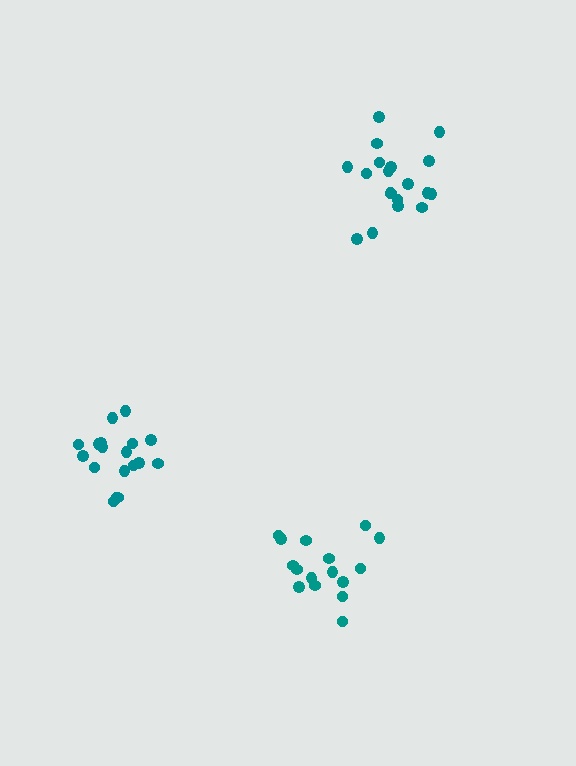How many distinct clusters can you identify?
There are 3 distinct clusters.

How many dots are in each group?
Group 1: 18 dots, Group 2: 16 dots, Group 3: 19 dots (53 total).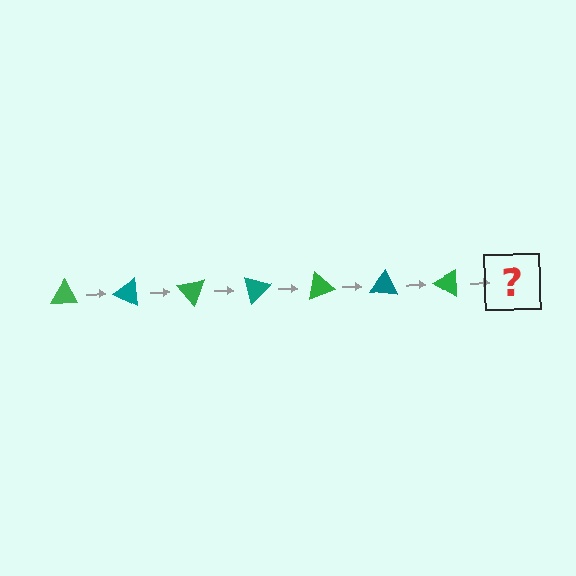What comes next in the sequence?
The next element should be a teal triangle, rotated 175 degrees from the start.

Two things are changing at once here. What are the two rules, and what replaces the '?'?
The two rules are that it rotates 25 degrees each step and the color cycles through green and teal. The '?' should be a teal triangle, rotated 175 degrees from the start.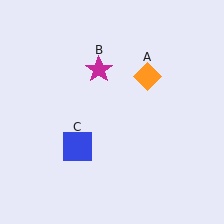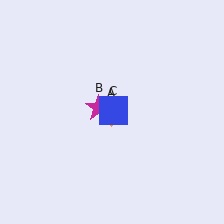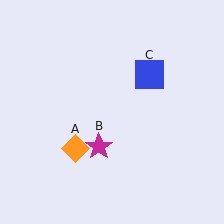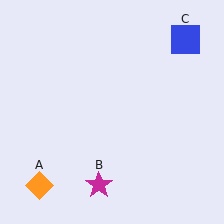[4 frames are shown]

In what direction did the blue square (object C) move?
The blue square (object C) moved up and to the right.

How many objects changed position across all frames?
3 objects changed position: orange diamond (object A), magenta star (object B), blue square (object C).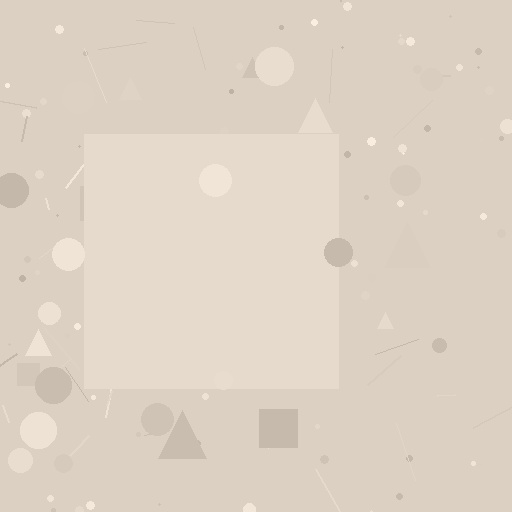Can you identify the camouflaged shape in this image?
The camouflaged shape is a square.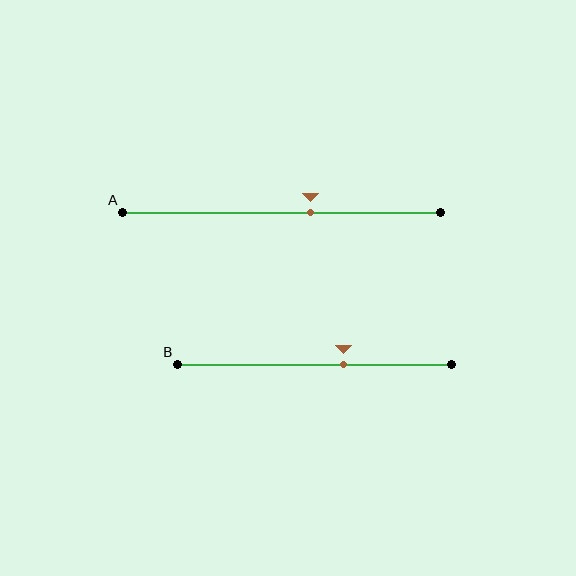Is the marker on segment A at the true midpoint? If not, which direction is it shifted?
No, the marker on segment A is shifted to the right by about 9% of the segment length.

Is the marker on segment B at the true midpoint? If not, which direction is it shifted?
No, the marker on segment B is shifted to the right by about 10% of the segment length.